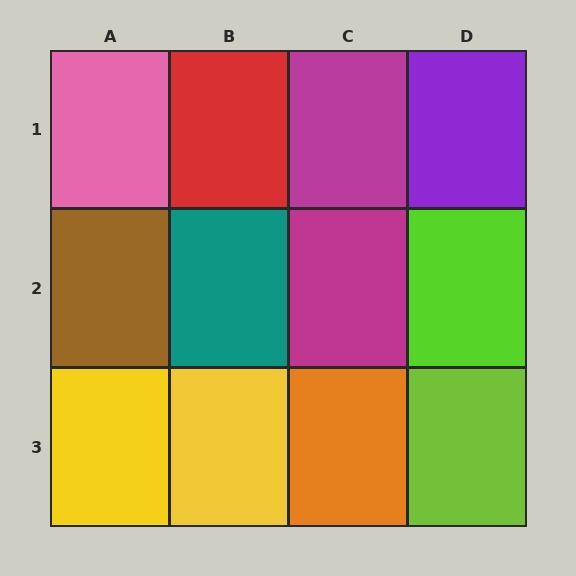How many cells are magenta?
2 cells are magenta.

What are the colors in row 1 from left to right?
Pink, red, magenta, purple.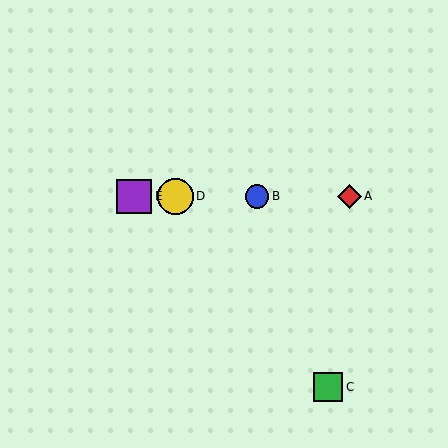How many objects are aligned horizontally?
4 objects (A, B, D, E) are aligned horizontally.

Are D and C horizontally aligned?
No, D is at y≈196 and C is at y≈387.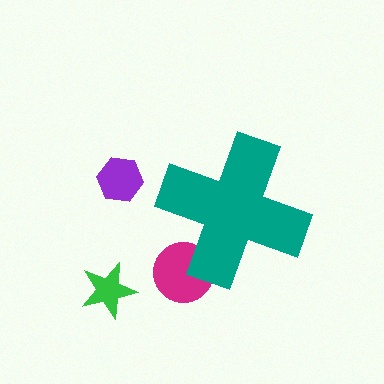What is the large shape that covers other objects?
A teal cross.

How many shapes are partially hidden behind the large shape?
1 shape is partially hidden.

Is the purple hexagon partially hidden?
No, the purple hexagon is fully visible.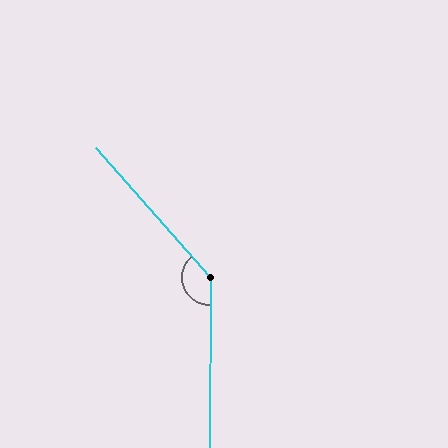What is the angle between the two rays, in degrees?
Approximately 138 degrees.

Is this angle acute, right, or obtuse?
It is obtuse.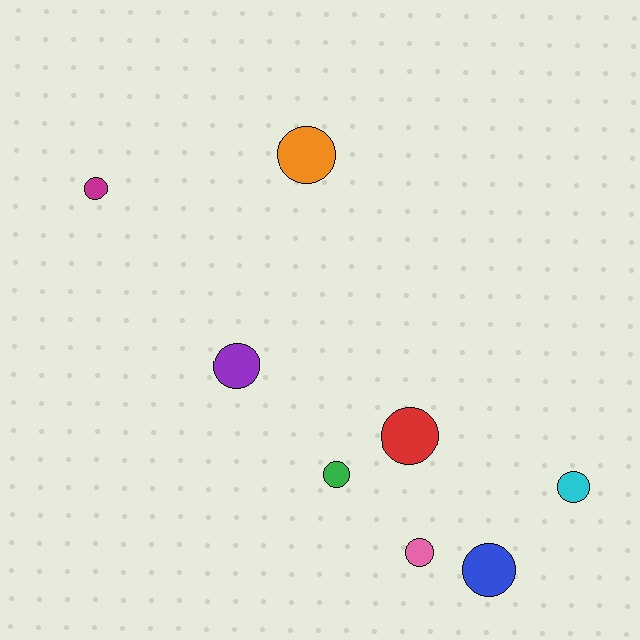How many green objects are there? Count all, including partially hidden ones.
There is 1 green object.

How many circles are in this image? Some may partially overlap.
There are 8 circles.